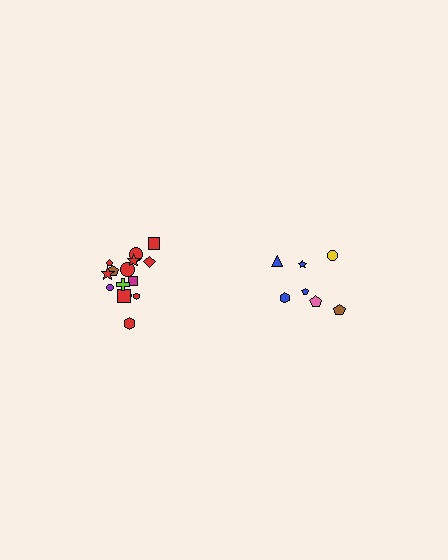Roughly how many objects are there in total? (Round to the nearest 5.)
Roughly 20 objects in total.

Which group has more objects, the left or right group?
The left group.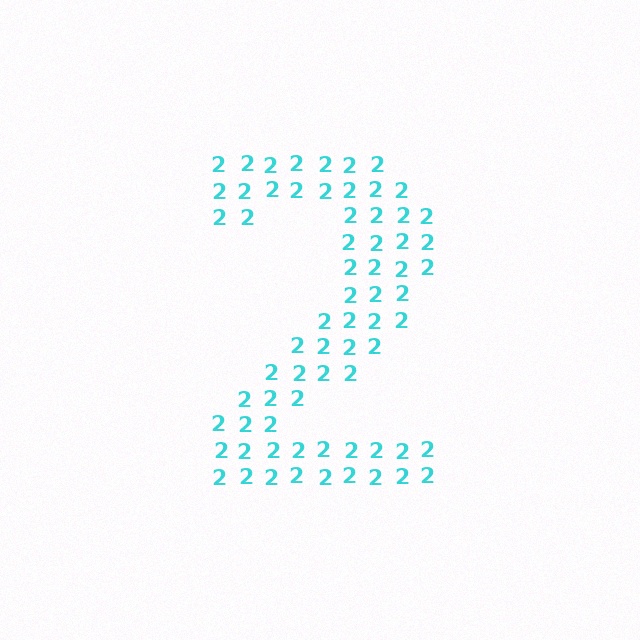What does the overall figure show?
The overall figure shows the digit 2.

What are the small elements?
The small elements are digit 2's.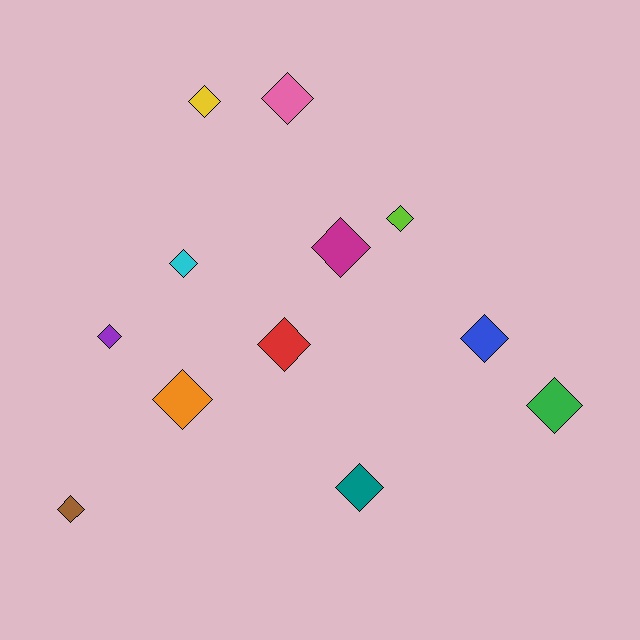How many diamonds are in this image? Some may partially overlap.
There are 12 diamonds.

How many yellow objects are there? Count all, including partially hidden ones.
There is 1 yellow object.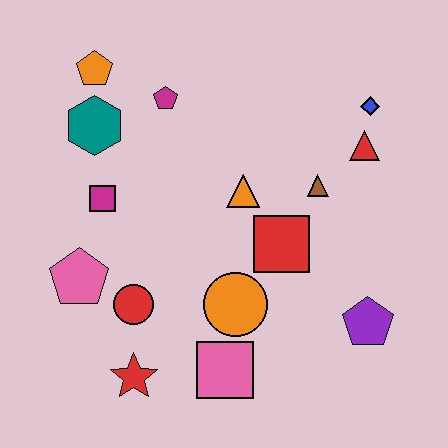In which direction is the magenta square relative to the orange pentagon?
The magenta square is below the orange pentagon.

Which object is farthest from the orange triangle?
The red star is farthest from the orange triangle.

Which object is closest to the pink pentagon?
The red circle is closest to the pink pentagon.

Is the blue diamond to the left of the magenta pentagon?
No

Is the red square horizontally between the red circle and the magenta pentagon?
No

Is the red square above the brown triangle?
No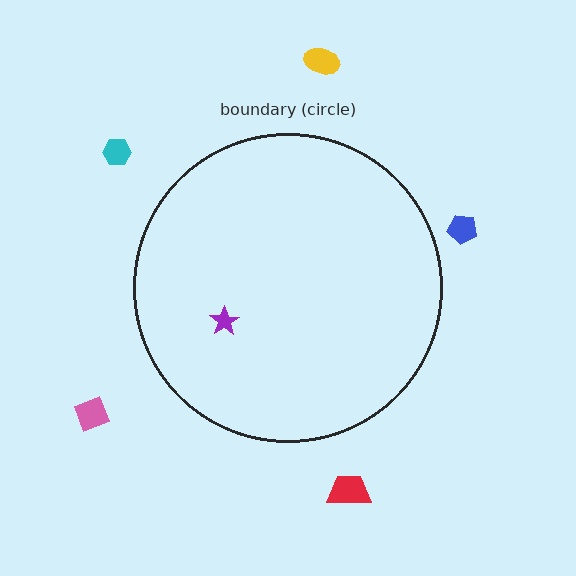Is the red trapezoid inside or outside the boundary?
Outside.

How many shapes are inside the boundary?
1 inside, 5 outside.